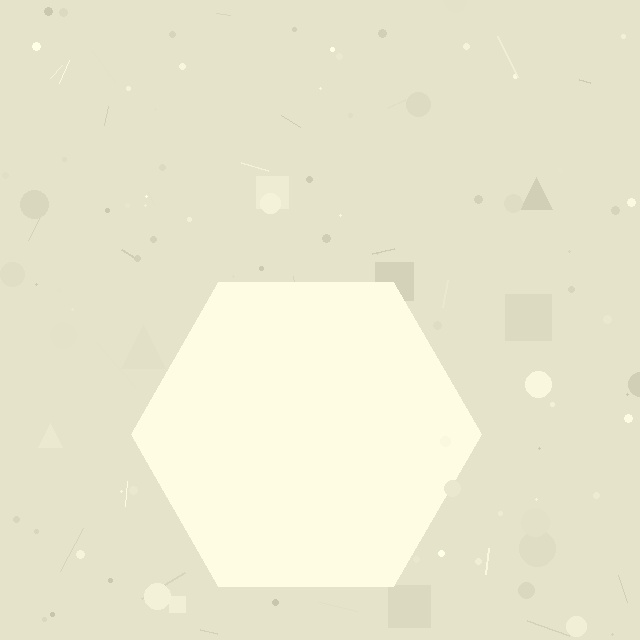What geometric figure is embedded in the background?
A hexagon is embedded in the background.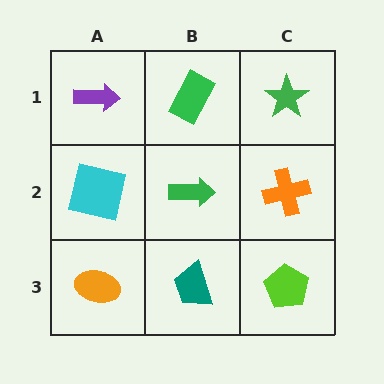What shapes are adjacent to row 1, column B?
A green arrow (row 2, column B), a purple arrow (row 1, column A), a green star (row 1, column C).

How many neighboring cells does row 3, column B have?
3.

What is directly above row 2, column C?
A green star.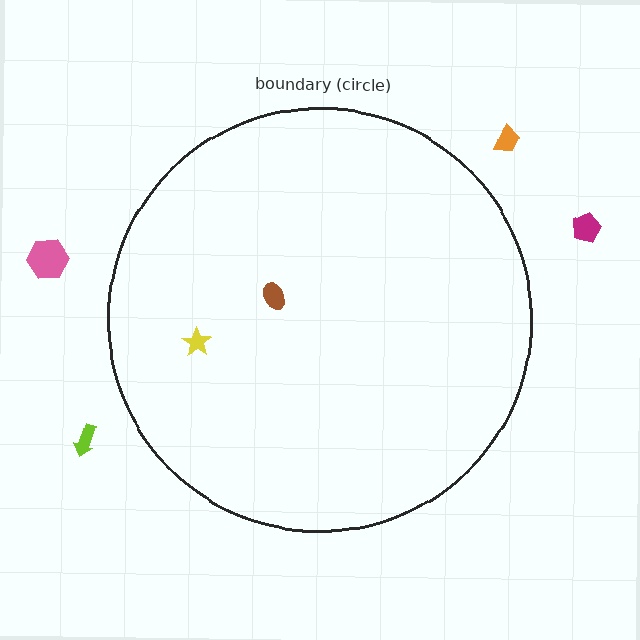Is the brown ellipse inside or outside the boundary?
Inside.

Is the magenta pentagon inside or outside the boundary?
Outside.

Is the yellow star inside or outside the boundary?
Inside.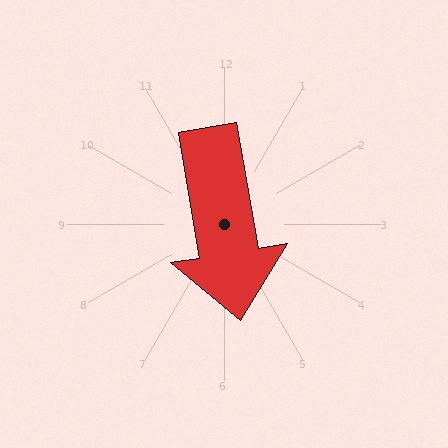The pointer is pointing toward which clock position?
Roughly 6 o'clock.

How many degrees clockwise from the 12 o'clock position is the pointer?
Approximately 170 degrees.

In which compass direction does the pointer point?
South.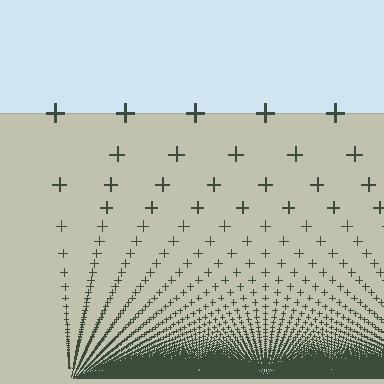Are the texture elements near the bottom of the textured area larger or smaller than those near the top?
Smaller. The gradient is inverted — elements near the bottom are smaller and denser.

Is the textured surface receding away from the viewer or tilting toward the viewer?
The surface appears to tilt toward the viewer. Texture elements get larger and sparser toward the top.